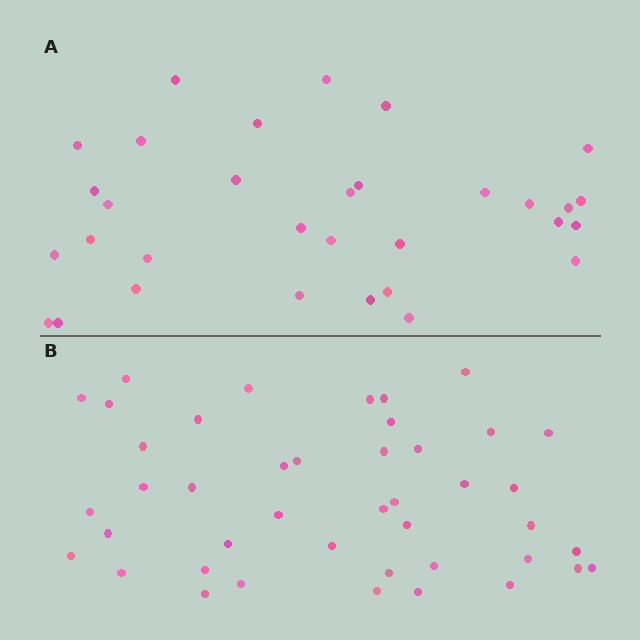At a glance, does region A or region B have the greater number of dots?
Region B (the bottom region) has more dots.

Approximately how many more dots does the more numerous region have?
Region B has roughly 12 or so more dots than region A.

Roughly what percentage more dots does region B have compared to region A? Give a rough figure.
About 35% more.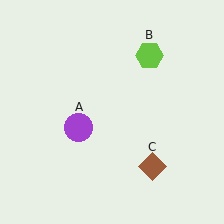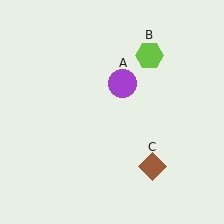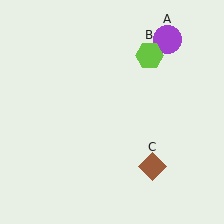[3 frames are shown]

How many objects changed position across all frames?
1 object changed position: purple circle (object A).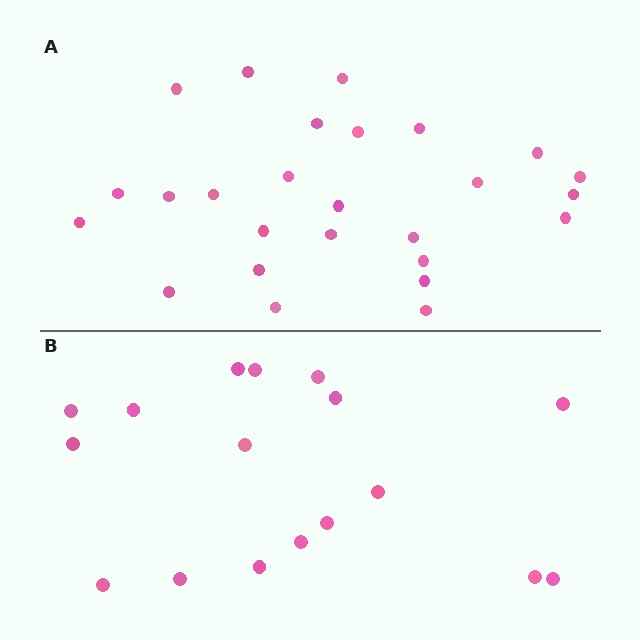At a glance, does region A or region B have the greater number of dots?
Region A (the top region) has more dots.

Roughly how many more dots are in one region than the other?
Region A has roughly 8 or so more dots than region B.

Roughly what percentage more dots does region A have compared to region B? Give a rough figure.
About 55% more.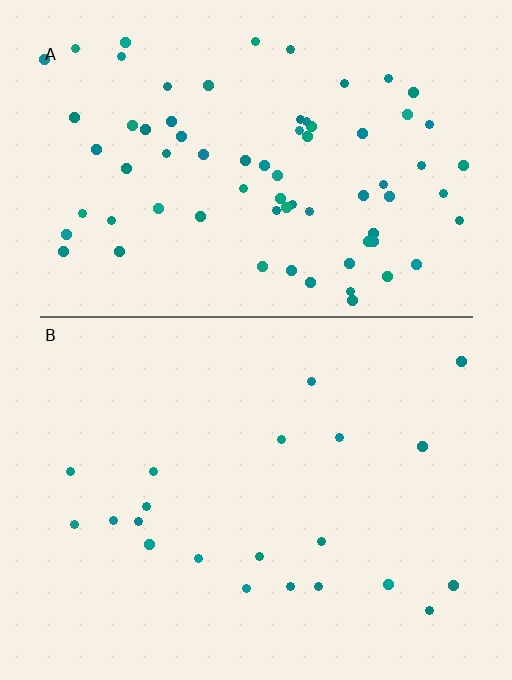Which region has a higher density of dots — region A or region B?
A (the top).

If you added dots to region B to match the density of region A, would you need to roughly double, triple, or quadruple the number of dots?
Approximately triple.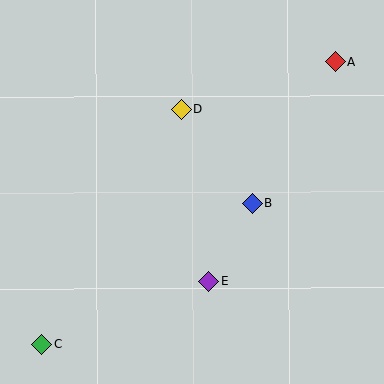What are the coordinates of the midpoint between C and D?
The midpoint between C and D is at (111, 227).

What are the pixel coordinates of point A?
Point A is at (336, 62).